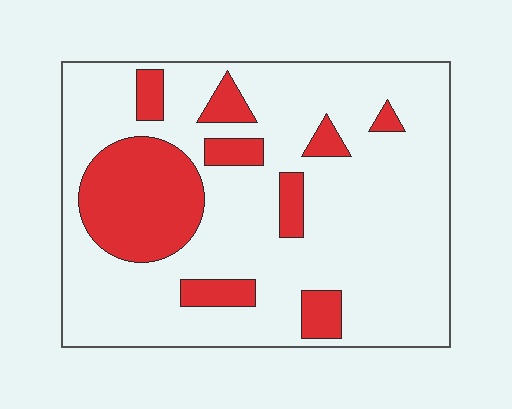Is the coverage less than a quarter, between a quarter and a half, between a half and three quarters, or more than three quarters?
Less than a quarter.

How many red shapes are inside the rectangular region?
9.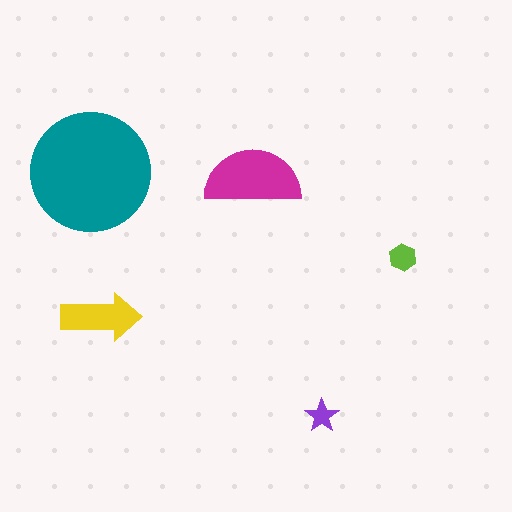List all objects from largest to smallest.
The teal circle, the magenta semicircle, the yellow arrow, the lime hexagon, the purple star.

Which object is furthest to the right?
The lime hexagon is rightmost.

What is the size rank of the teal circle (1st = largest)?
1st.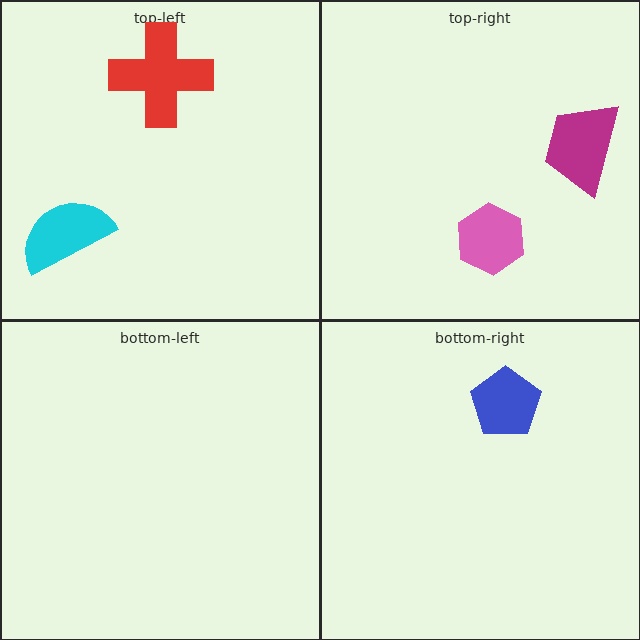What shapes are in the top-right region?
The pink hexagon, the magenta trapezoid.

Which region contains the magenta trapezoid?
The top-right region.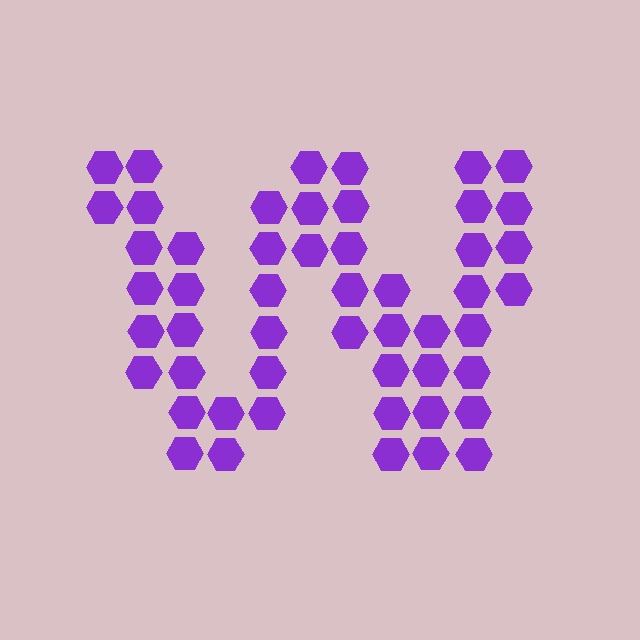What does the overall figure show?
The overall figure shows the letter W.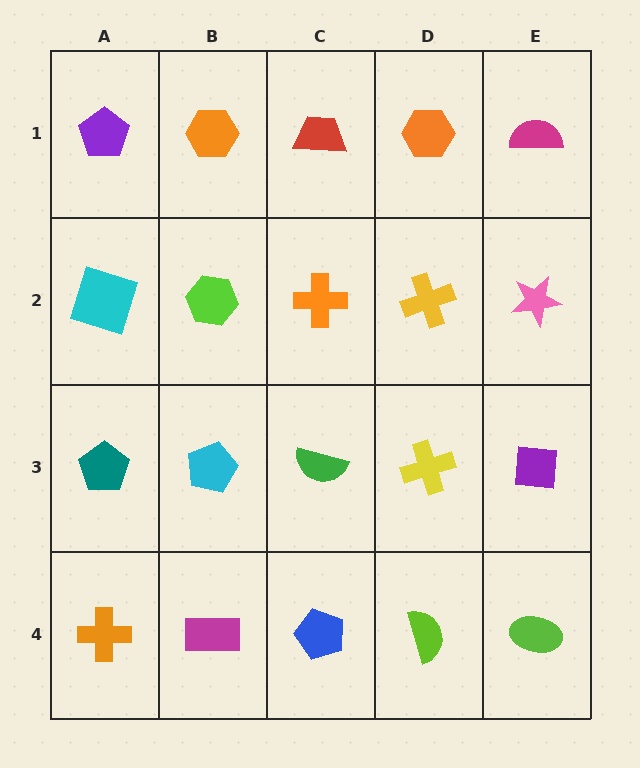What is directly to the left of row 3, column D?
A green semicircle.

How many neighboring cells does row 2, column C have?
4.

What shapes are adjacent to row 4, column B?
A cyan pentagon (row 3, column B), an orange cross (row 4, column A), a blue pentagon (row 4, column C).